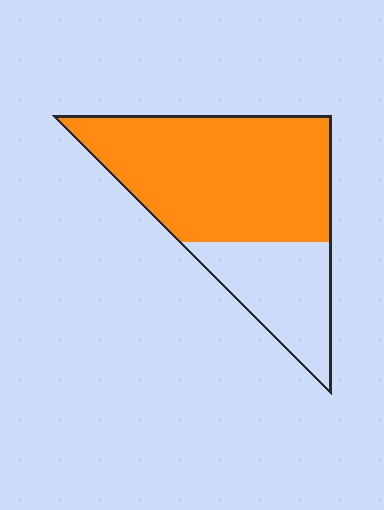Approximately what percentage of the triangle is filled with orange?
Approximately 70%.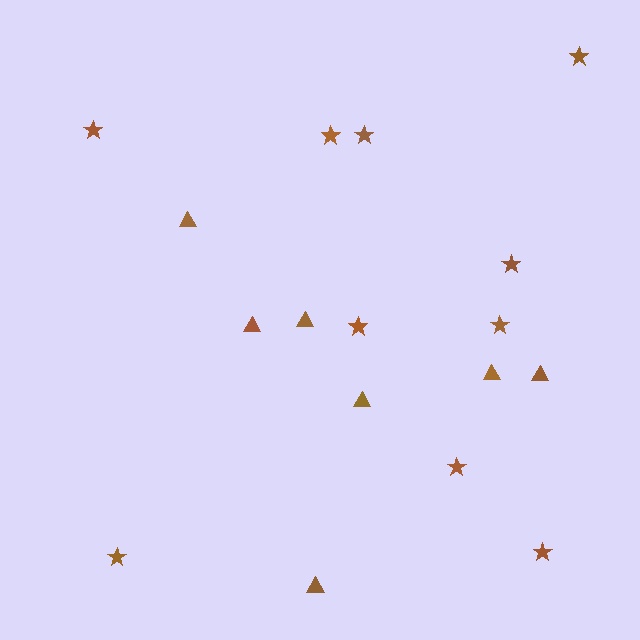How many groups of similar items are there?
There are 2 groups: one group of triangles (7) and one group of stars (10).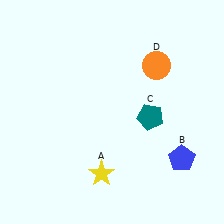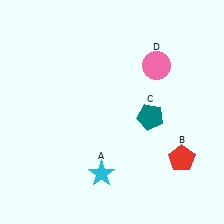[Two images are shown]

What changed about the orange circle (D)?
In Image 1, D is orange. In Image 2, it changed to pink.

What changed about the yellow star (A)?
In Image 1, A is yellow. In Image 2, it changed to cyan.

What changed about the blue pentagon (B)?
In Image 1, B is blue. In Image 2, it changed to red.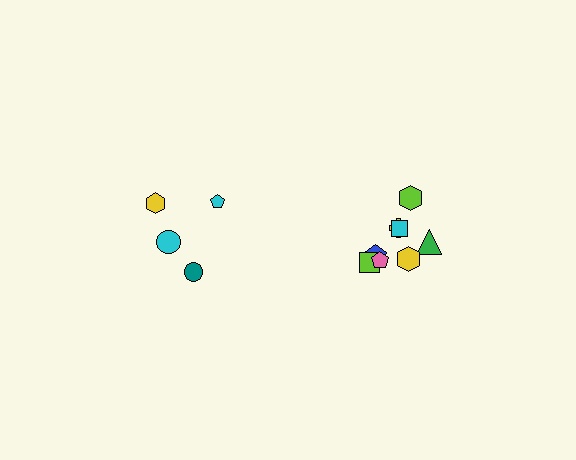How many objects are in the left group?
There are 4 objects.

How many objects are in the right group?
There are 8 objects.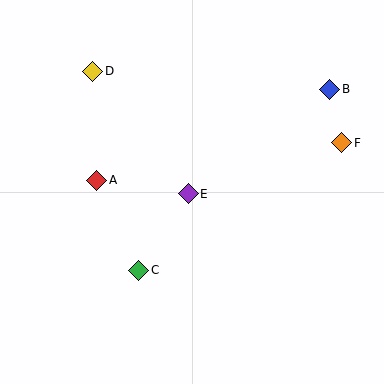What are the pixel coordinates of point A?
Point A is at (97, 180).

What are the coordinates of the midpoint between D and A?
The midpoint between D and A is at (95, 126).